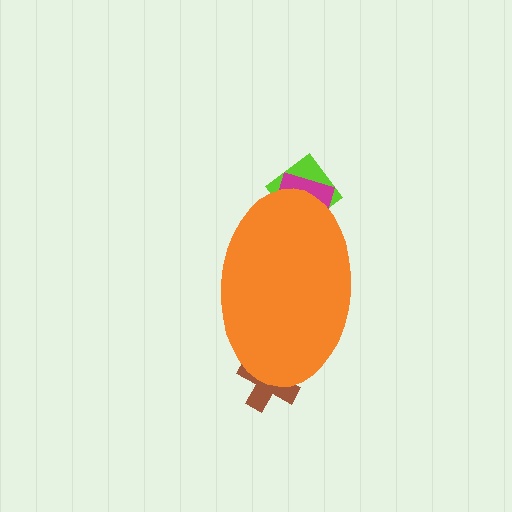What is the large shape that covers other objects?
An orange ellipse.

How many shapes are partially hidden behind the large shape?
3 shapes are partially hidden.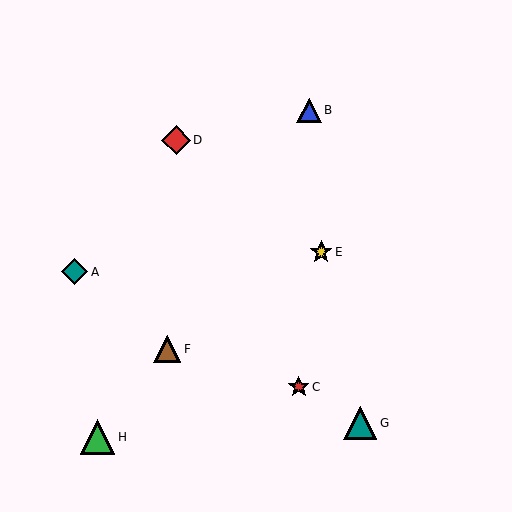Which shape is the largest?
The green triangle (labeled H) is the largest.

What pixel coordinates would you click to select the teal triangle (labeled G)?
Click at (360, 423) to select the teal triangle G.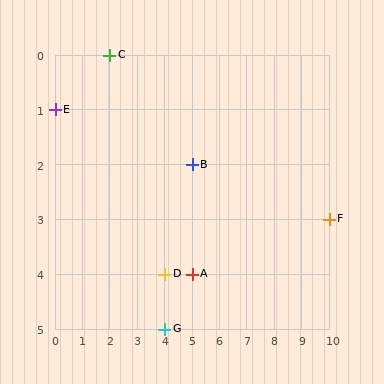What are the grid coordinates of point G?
Point G is at grid coordinates (4, 5).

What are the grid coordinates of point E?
Point E is at grid coordinates (0, 1).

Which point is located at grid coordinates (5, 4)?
Point A is at (5, 4).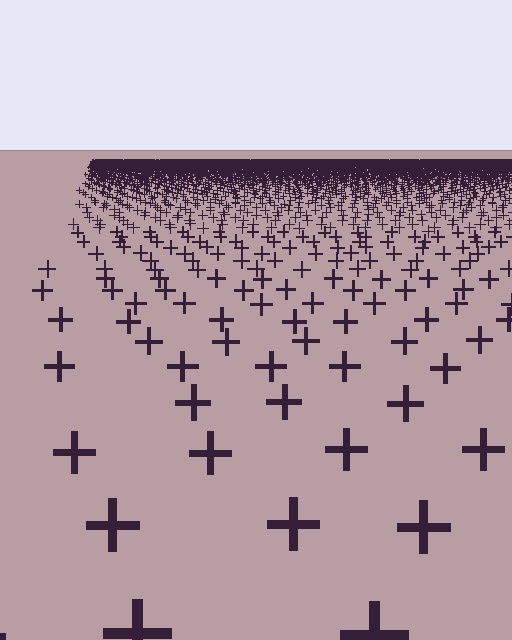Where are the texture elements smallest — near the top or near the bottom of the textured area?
Near the top.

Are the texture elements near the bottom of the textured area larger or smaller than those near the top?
Larger. Near the bottom, elements are closer to the viewer and appear at a bigger on-screen size.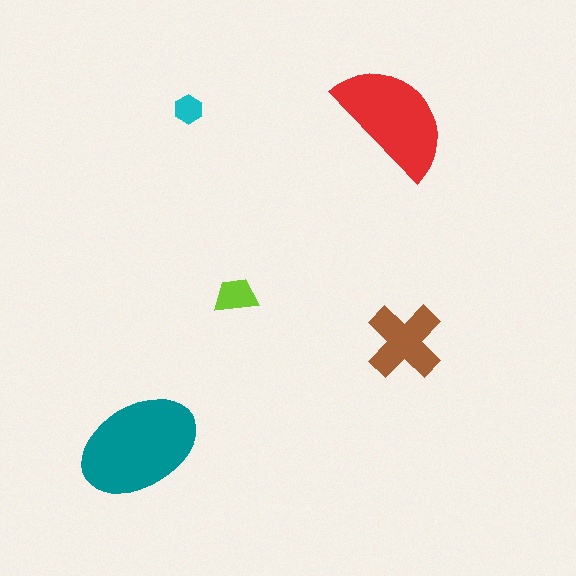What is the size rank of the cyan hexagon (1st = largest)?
5th.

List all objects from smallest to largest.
The cyan hexagon, the lime trapezoid, the brown cross, the red semicircle, the teal ellipse.